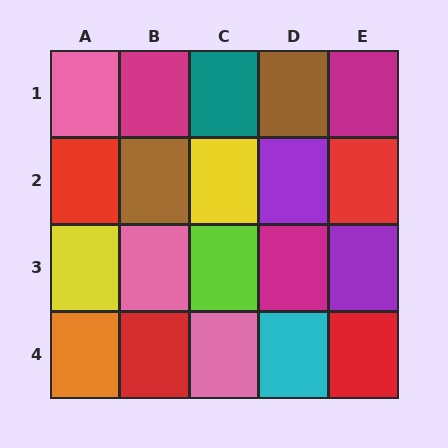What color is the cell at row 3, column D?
Magenta.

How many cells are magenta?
3 cells are magenta.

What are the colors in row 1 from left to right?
Pink, magenta, teal, brown, magenta.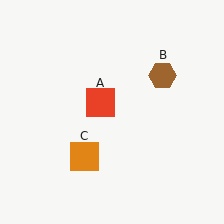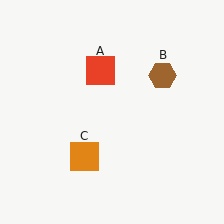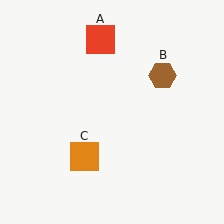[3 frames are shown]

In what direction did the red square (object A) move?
The red square (object A) moved up.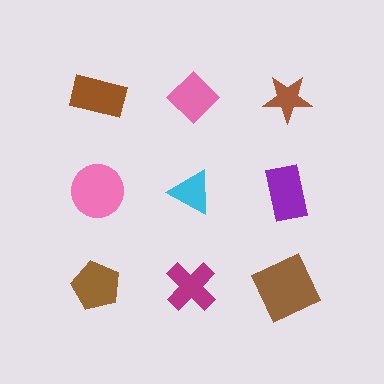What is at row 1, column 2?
A pink diamond.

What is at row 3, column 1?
A brown pentagon.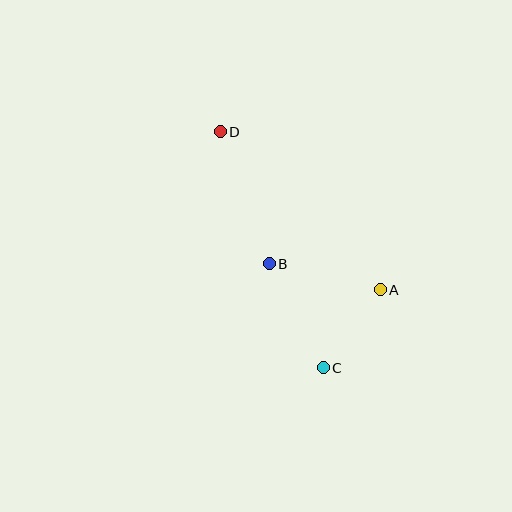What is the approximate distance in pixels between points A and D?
The distance between A and D is approximately 225 pixels.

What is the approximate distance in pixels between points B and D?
The distance between B and D is approximately 141 pixels.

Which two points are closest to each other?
Points A and C are closest to each other.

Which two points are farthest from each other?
Points C and D are farthest from each other.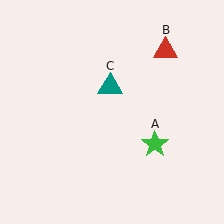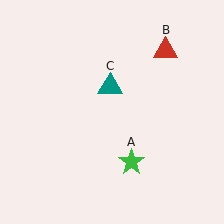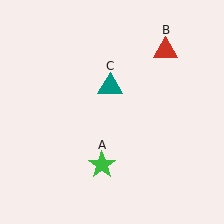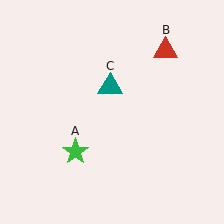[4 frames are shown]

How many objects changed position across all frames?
1 object changed position: green star (object A).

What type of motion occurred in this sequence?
The green star (object A) rotated clockwise around the center of the scene.